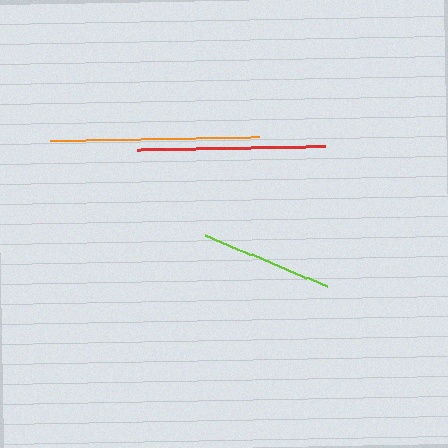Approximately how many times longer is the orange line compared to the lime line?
The orange line is approximately 1.6 times the length of the lime line.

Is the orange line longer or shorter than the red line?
The orange line is longer than the red line.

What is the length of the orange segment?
The orange segment is approximately 209 pixels long.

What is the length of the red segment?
The red segment is approximately 188 pixels long.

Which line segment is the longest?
The orange line is the longest at approximately 209 pixels.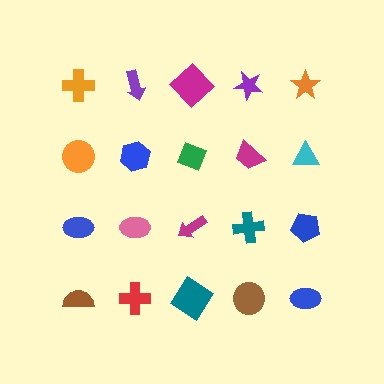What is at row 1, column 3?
A magenta diamond.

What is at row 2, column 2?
A blue hexagon.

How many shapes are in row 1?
5 shapes.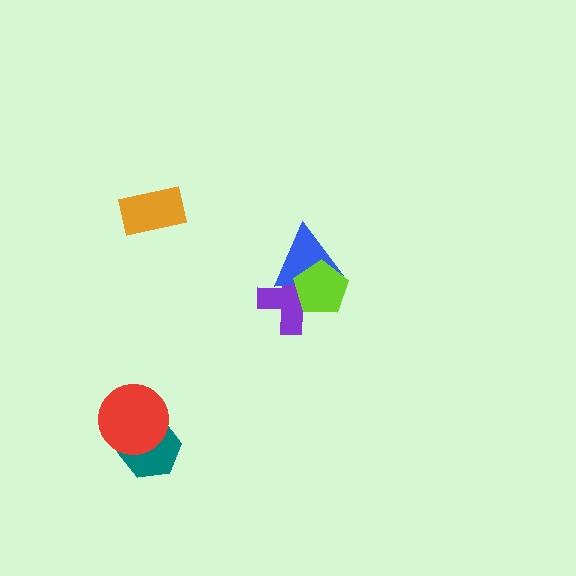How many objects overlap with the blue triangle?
2 objects overlap with the blue triangle.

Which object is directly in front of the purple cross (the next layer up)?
The blue triangle is directly in front of the purple cross.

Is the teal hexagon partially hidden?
Yes, it is partially covered by another shape.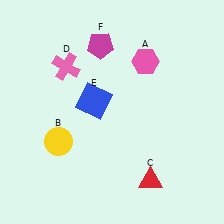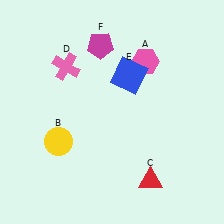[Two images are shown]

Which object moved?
The blue square (E) moved right.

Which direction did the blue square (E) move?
The blue square (E) moved right.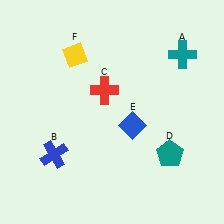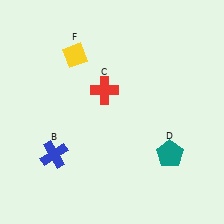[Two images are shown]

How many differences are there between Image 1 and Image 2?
There are 2 differences between the two images.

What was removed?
The teal cross (A), the blue diamond (E) were removed in Image 2.